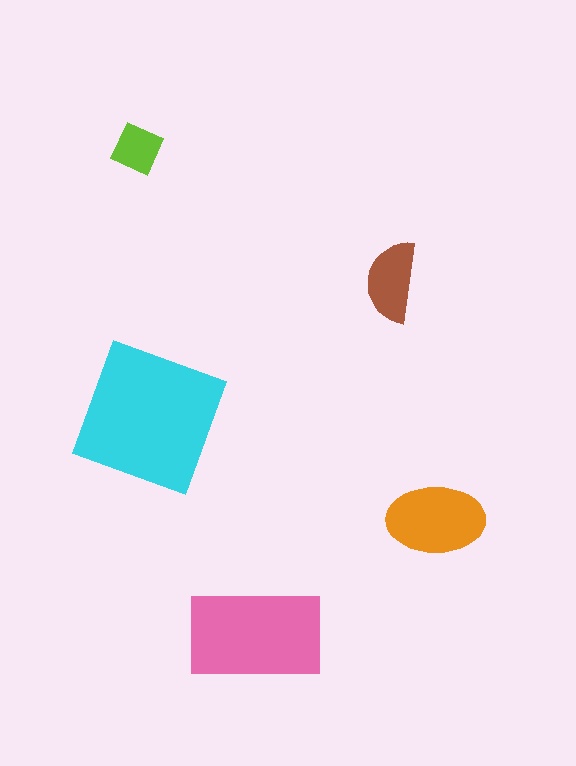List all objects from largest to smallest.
The cyan square, the pink rectangle, the orange ellipse, the brown semicircle, the lime diamond.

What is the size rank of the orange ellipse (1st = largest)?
3rd.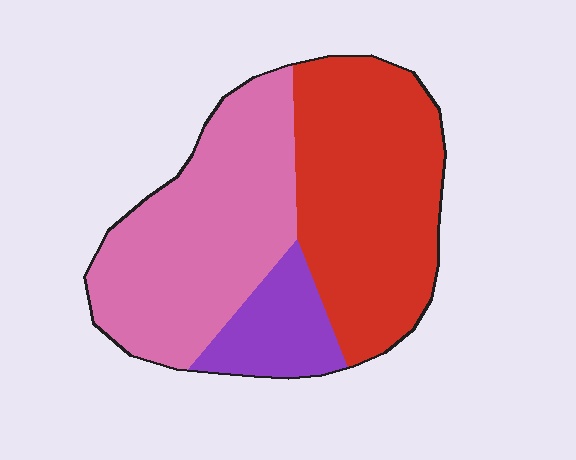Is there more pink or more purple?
Pink.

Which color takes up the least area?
Purple, at roughly 15%.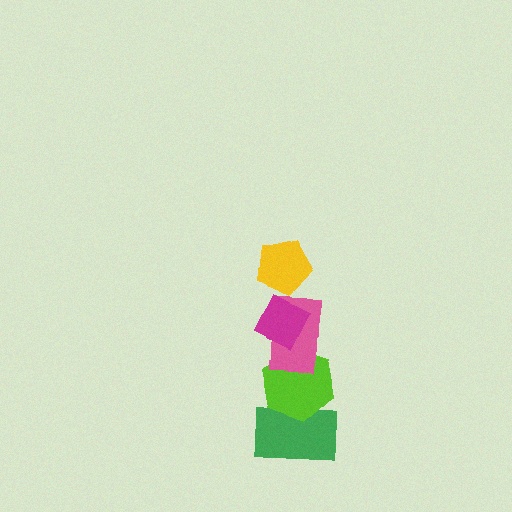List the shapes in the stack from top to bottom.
From top to bottom: the yellow pentagon, the magenta diamond, the pink rectangle, the lime hexagon, the green rectangle.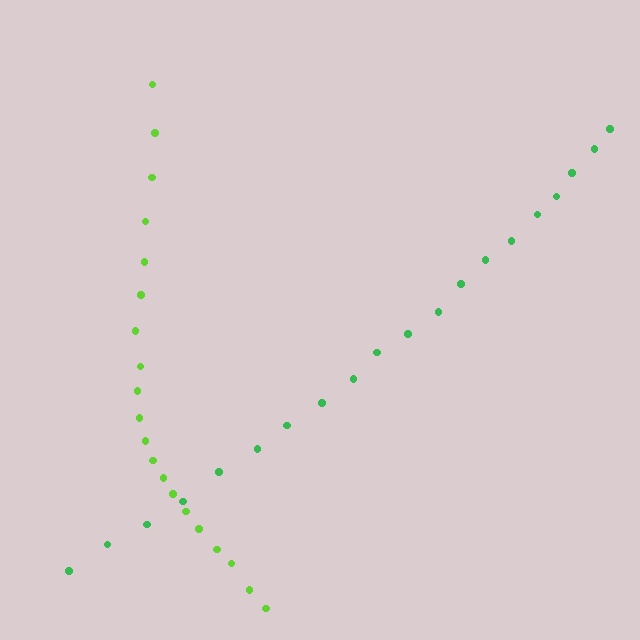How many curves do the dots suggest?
There are 2 distinct paths.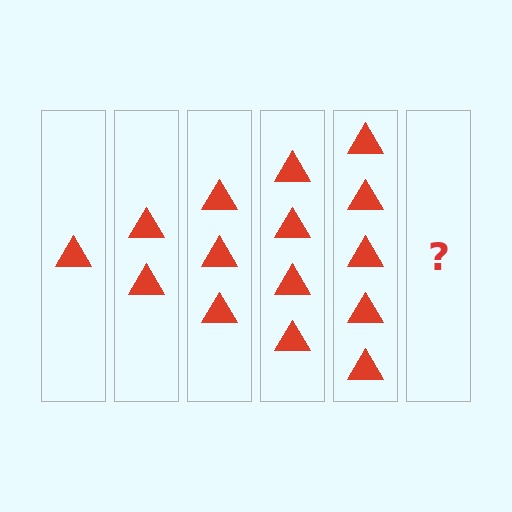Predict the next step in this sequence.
The next step is 6 triangles.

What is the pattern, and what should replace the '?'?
The pattern is that each step adds one more triangle. The '?' should be 6 triangles.